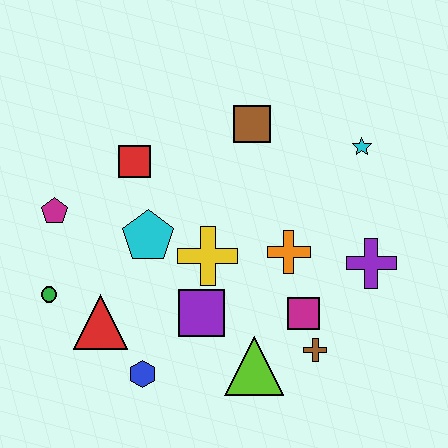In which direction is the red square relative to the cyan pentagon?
The red square is above the cyan pentagon.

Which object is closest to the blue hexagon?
The red triangle is closest to the blue hexagon.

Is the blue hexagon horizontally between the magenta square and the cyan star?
No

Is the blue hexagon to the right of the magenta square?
No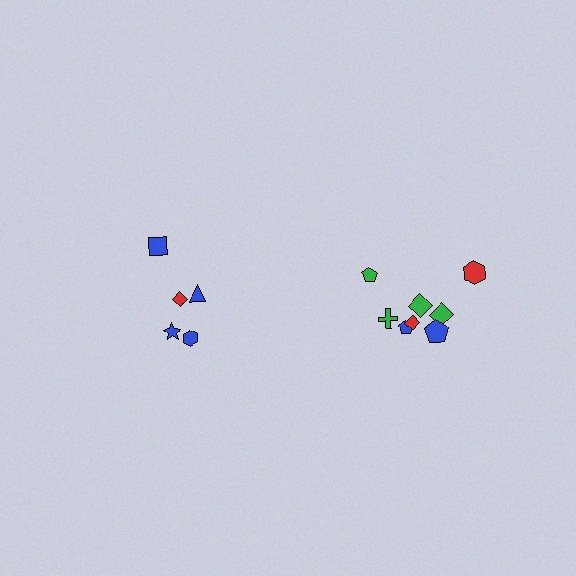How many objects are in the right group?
There are 8 objects.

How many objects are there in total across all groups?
There are 13 objects.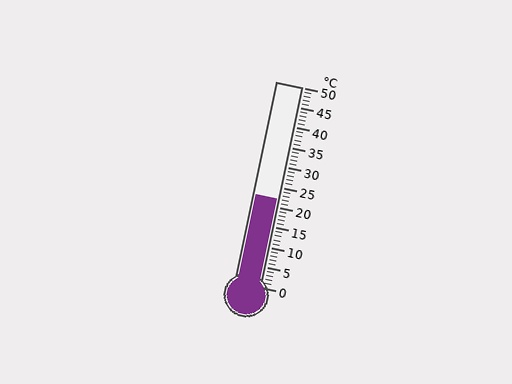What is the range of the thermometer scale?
The thermometer scale ranges from 0°C to 50°C.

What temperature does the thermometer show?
The thermometer shows approximately 22°C.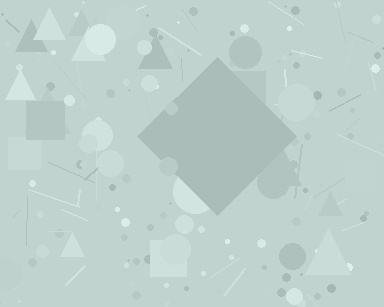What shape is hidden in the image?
A diamond is hidden in the image.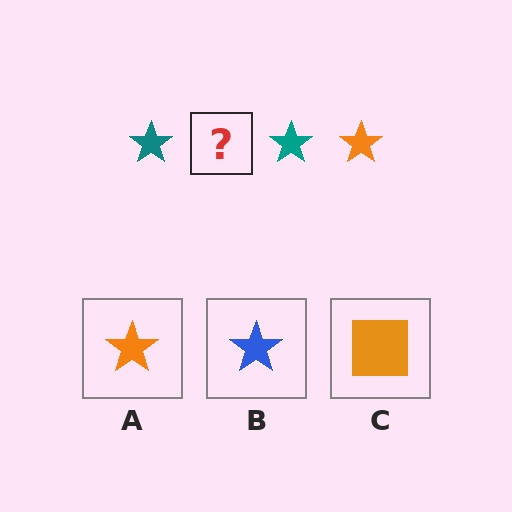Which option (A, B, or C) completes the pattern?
A.